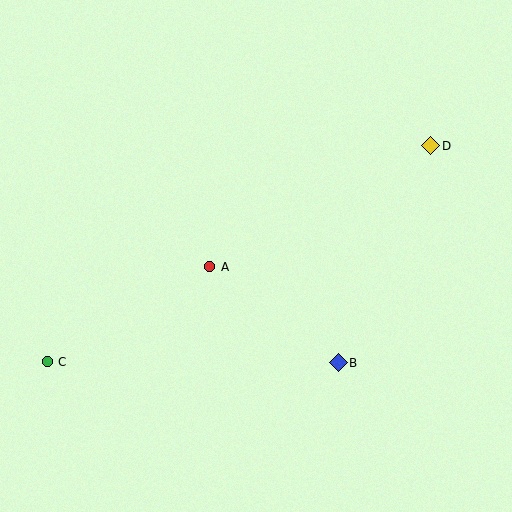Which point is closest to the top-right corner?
Point D is closest to the top-right corner.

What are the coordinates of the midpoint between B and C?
The midpoint between B and C is at (193, 362).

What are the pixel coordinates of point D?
Point D is at (431, 146).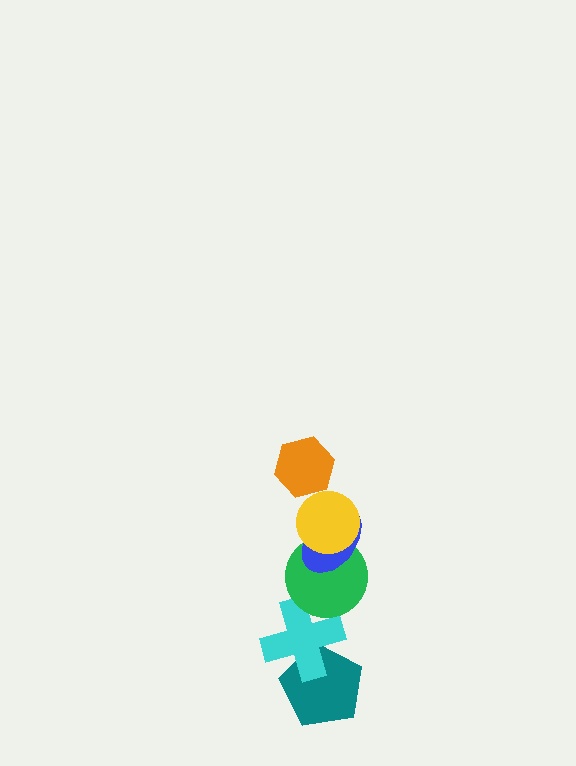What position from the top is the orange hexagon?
The orange hexagon is 1st from the top.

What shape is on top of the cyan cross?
The green circle is on top of the cyan cross.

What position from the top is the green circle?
The green circle is 4th from the top.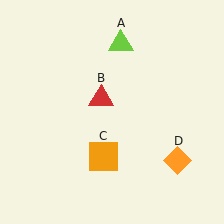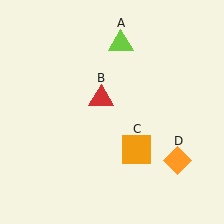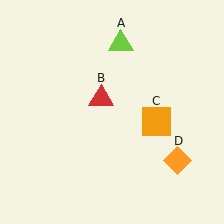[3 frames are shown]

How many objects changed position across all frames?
1 object changed position: orange square (object C).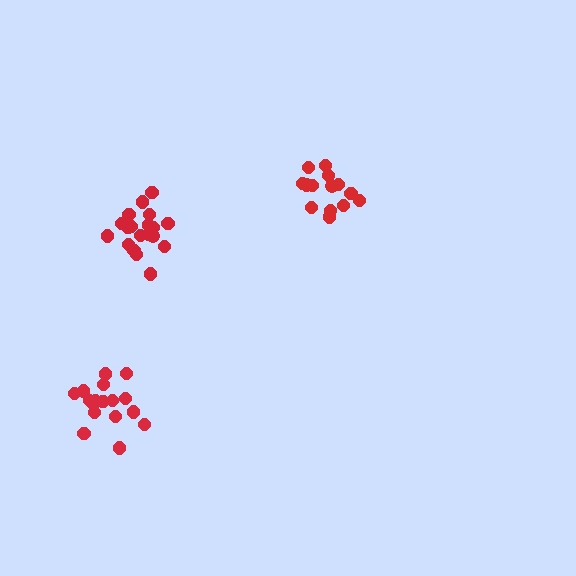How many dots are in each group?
Group 1: 14 dots, Group 2: 18 dots, Group 3: 19 dots (51 total).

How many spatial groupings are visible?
There are 3 spatial groupings.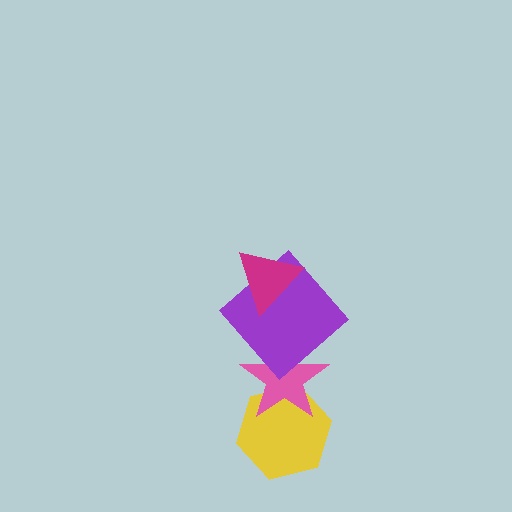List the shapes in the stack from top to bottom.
From top to bottom: the magenta triangle, the purple diamond, the pink star, the yellow hexagon.